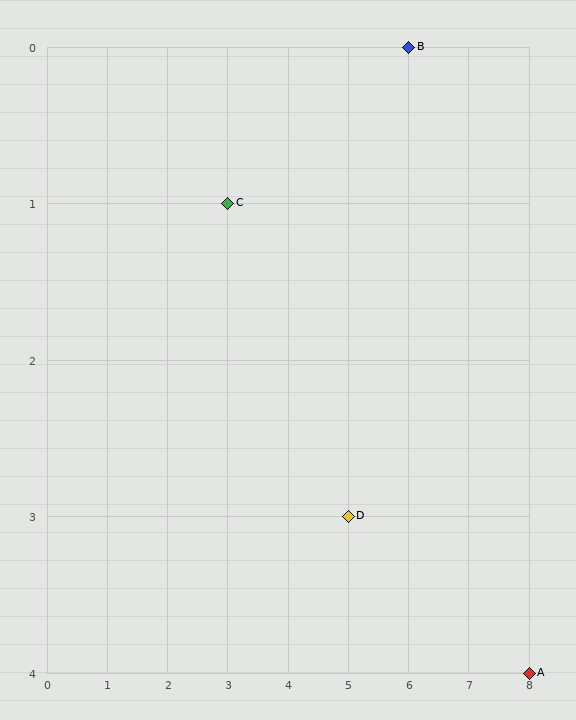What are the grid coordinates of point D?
Point D is at grid coordinates (5, 3).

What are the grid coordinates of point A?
Point A is at grid coordinates (8, 4).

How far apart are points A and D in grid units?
Points A and D are 3 columns and 1 row apart (about 3.2 grid units diagonally).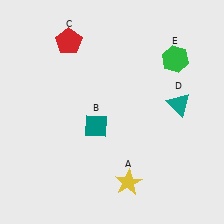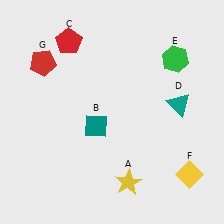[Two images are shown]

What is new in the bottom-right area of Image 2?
A yellow diamond (F) was added in the bottom-right area of Image 2.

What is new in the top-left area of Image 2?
A red pentagon (G) was added in the top-left area of Image 2.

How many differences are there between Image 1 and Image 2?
There are 2 differences between the two images.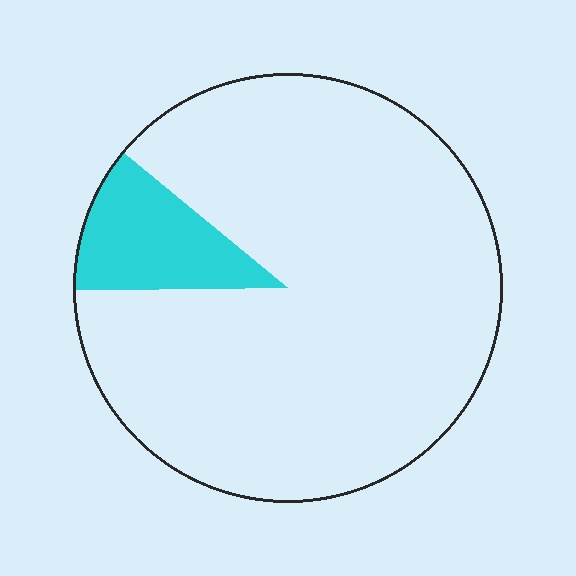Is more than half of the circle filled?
No.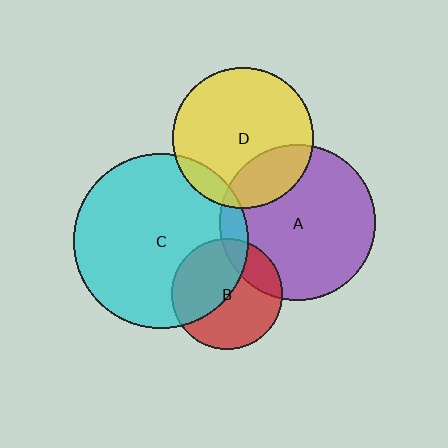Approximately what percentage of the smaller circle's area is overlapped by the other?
Approximately 20%.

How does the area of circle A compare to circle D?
Approximately 1.2 times.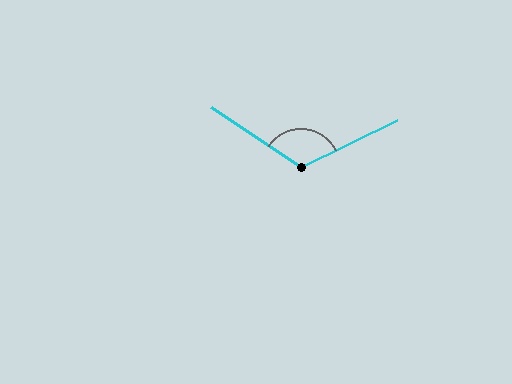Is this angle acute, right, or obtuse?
It is obtuse.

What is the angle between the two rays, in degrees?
Approximately 120 degrees.